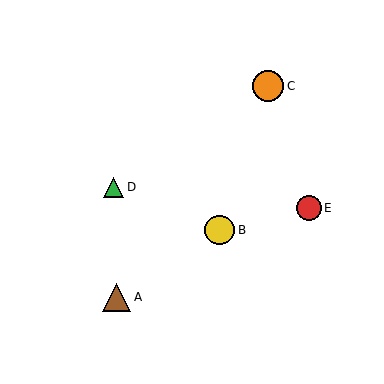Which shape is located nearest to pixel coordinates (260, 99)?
The orange circle (labeled C) at (268, 86) is nearest to that location.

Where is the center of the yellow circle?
The center of the yellow circle is at (220, 230).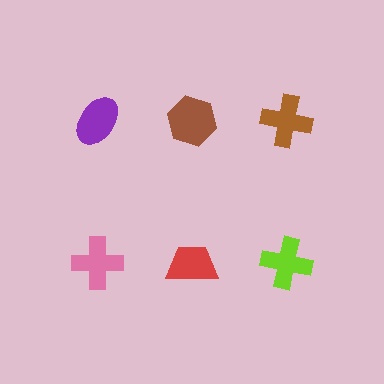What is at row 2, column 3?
A lime cross.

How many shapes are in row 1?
3 shapes.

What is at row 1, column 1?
A purple ellipse.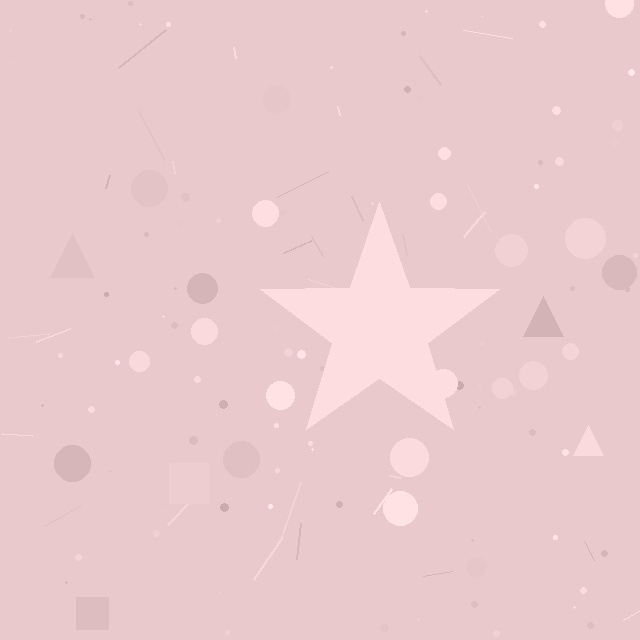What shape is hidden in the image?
A star is hidden in the image.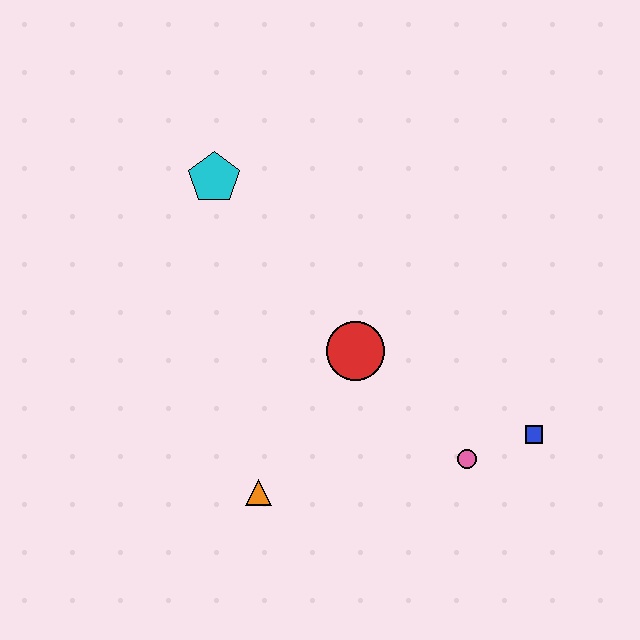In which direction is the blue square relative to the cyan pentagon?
The blue square is to the right of the cyan pentagon.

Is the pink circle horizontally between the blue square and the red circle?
Yes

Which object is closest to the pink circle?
The blue square is closest to the pink circle.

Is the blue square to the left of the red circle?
No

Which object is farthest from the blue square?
The cyan pentagon is farthest from the blue square.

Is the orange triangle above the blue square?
No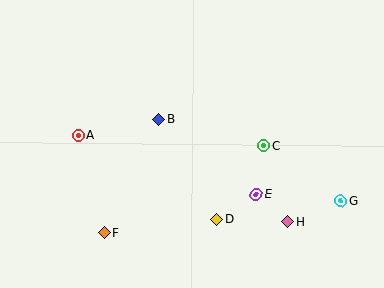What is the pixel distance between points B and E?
The distance between B and E is 123 pixels.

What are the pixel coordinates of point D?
Point D is at (217, 220).